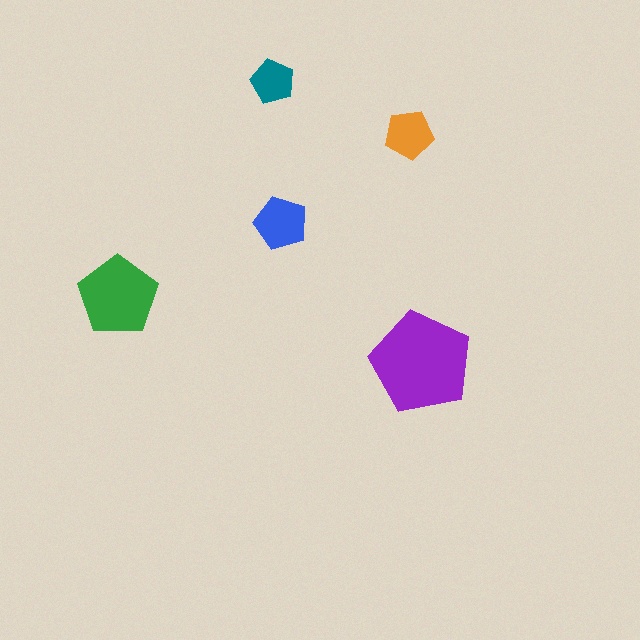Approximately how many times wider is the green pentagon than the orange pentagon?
About 1.5 times wider.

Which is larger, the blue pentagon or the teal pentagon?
The blue one.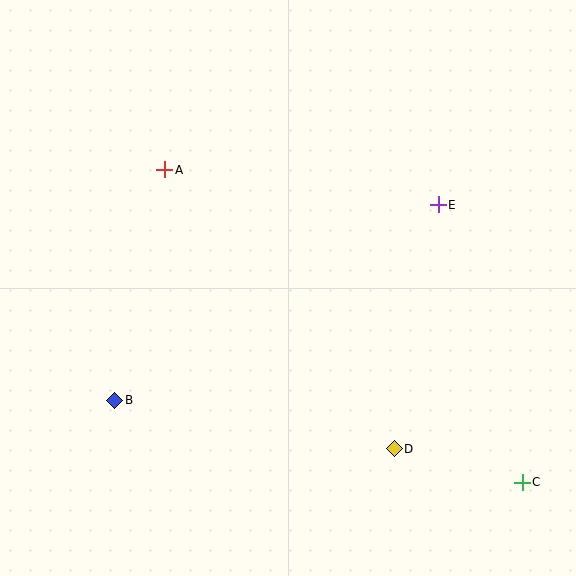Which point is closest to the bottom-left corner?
Point B is closest to the bottom-left corner.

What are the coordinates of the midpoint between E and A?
The midpoint between E and A is at (301, 187).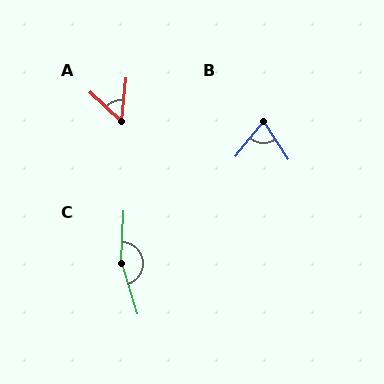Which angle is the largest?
C, at approximately 160 degrees.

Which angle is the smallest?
A, at approximately 52 degrees.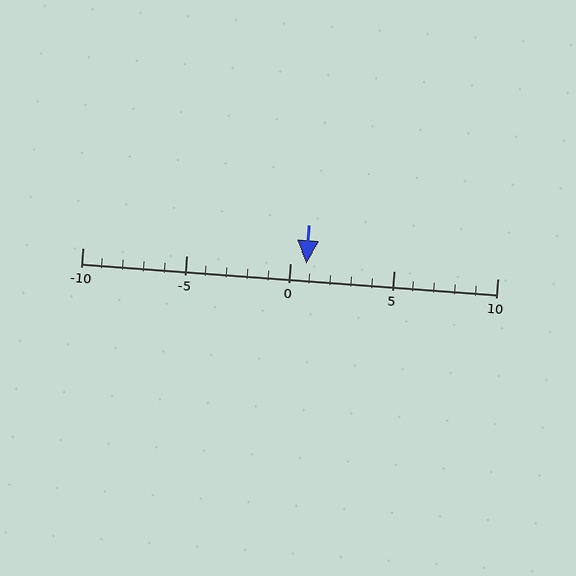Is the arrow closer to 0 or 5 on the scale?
The arrow is closer to 0.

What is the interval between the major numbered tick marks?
The major tick marks are spaced 5 units apart.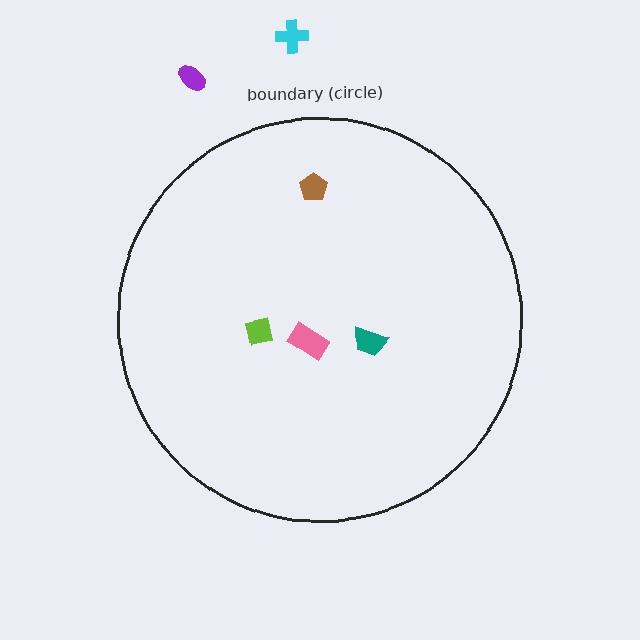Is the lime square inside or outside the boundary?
Inside.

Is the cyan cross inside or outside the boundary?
Outside.